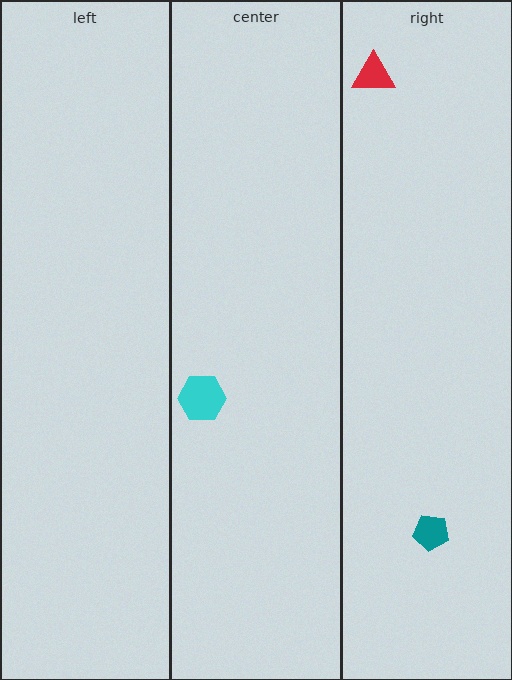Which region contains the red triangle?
The right region.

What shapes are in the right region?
The red triangle, the teal pentagon.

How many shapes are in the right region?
2.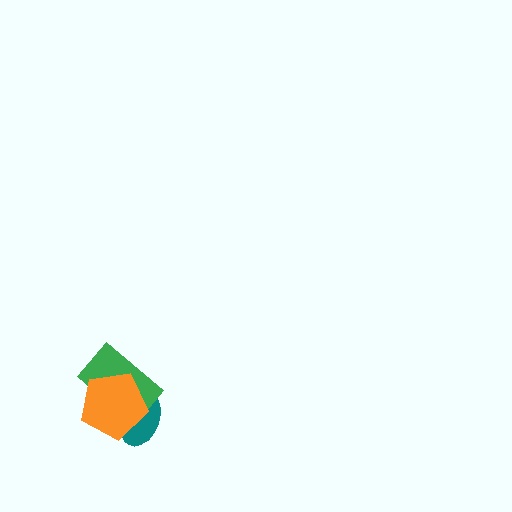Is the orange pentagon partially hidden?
No, no other shape covers it.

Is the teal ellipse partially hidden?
Yes, it is partially covered by another shape.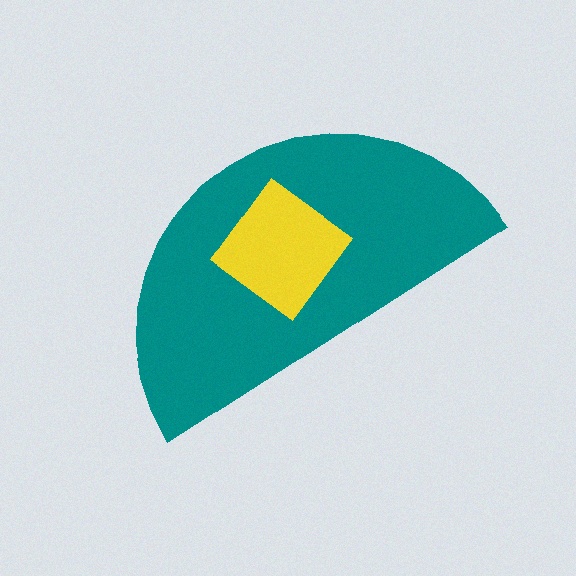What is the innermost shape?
The yellow diamond.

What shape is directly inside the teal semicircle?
The yellow diamond.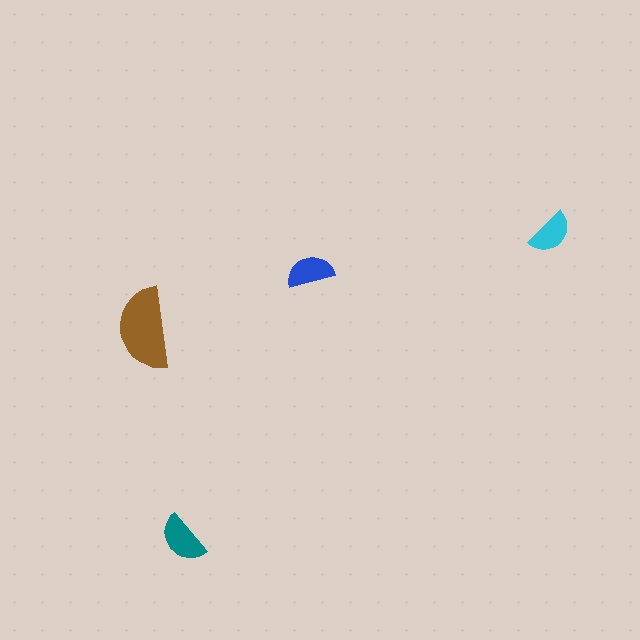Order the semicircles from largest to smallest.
the brown one, the teal one, the blue one, the cyan one.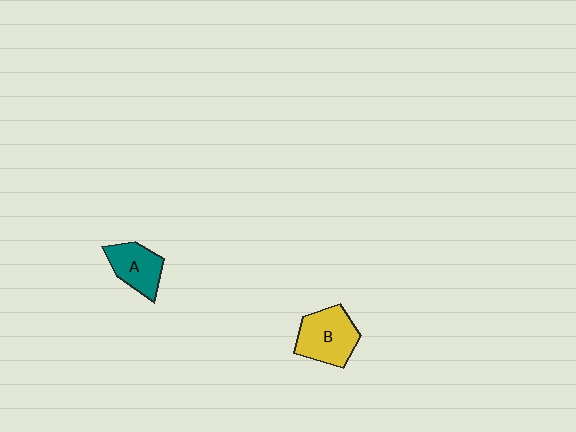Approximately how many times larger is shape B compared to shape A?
Approximately 1.3 times.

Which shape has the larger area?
Shape B (yellow).